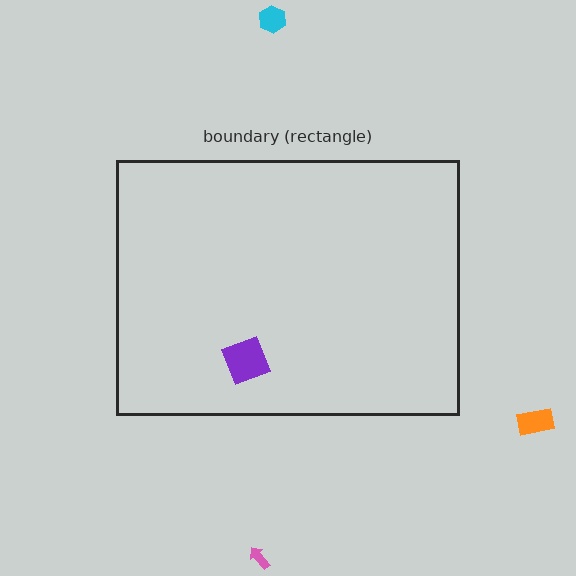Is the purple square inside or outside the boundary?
Inside.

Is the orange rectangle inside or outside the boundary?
Outside.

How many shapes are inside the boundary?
1 inside, 3 outside.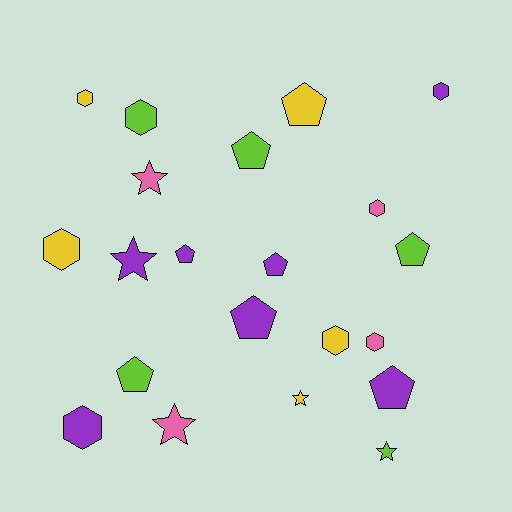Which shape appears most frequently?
Pentagon, with 8 objects.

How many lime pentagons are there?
There are 3 lime pentagons.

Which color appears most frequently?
Purple, with 7 objects.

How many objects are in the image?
There are 21 objects.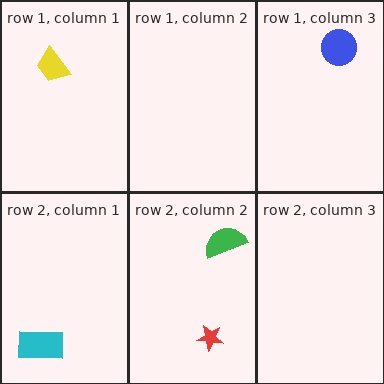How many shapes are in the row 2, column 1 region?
1.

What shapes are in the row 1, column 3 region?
The blue circle.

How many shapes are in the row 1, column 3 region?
1.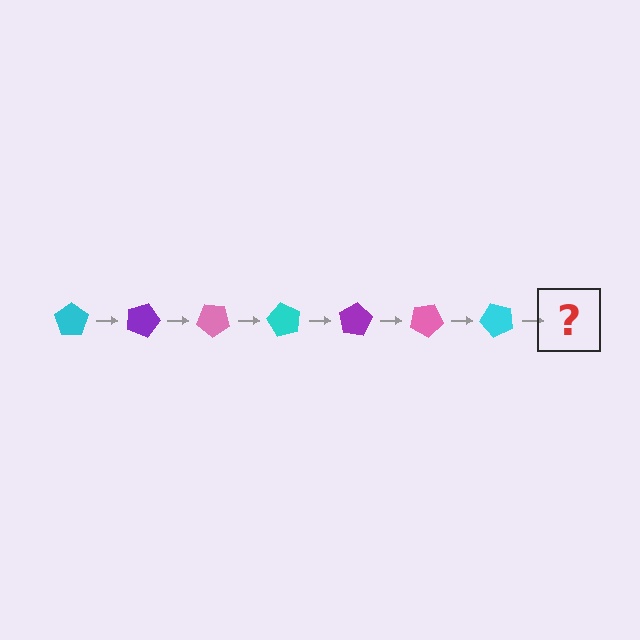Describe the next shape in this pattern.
It should be a purple pentagon, rotated 140 degrees from the start.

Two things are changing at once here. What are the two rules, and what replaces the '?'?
The two rules are that it rotates 20 degrees each step and the color cycles through cyan, purple, and pink. The '?' should be a purple pentagon, rotated 140 degrees from the start.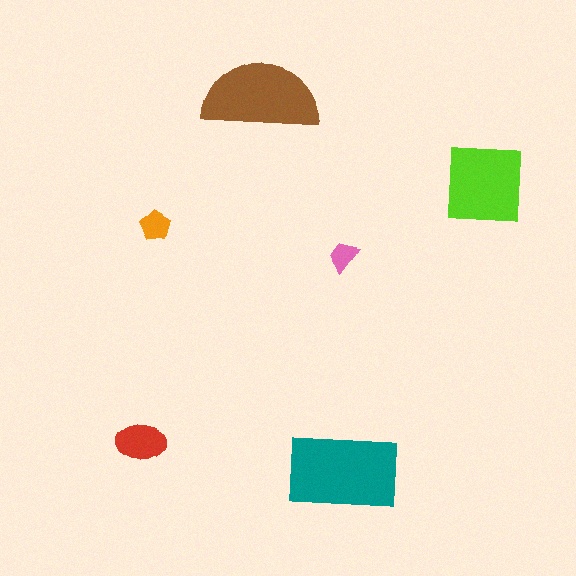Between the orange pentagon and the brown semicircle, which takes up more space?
The brown semicircle.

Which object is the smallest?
The pink trapezoid.